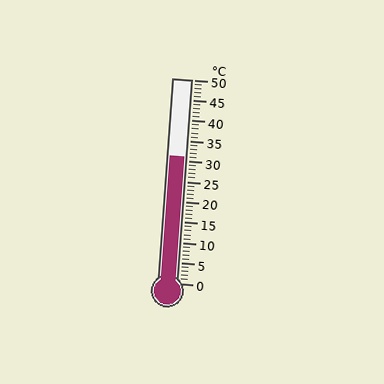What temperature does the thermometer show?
The thermometer shows approximately 31°C.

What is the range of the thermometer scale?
The thermometer scale ranges from 0°C to 50°C.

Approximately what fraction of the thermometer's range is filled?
The thermometer is filled to approximately 60% of its range.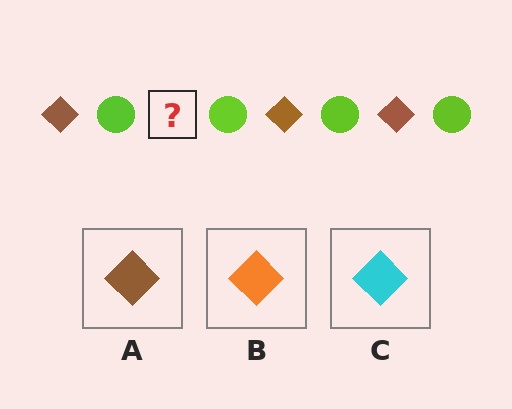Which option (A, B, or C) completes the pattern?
A.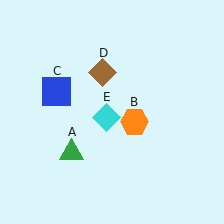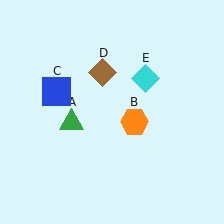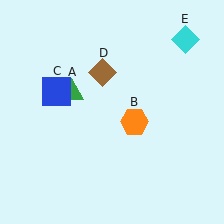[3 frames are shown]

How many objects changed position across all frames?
2 objects changed position: green triangle (object A), cyan diamond (object E).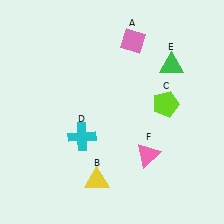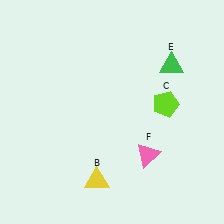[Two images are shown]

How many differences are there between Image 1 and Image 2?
There are 2 differences between the two images.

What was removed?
The pink diamond (A), the cyan cross (D) were removed in Image 2.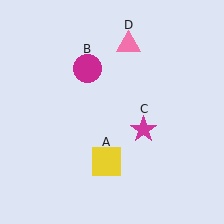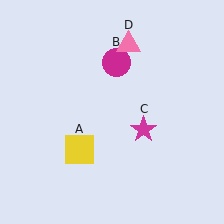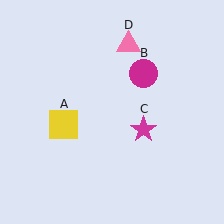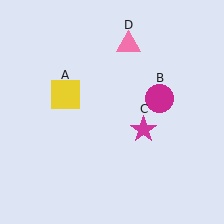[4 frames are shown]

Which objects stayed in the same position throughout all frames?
Magenta star (object C) and pink triangle (object D) remained stationary.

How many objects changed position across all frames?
2 objects changed position: yellow square (object A), magenta circle (object B).